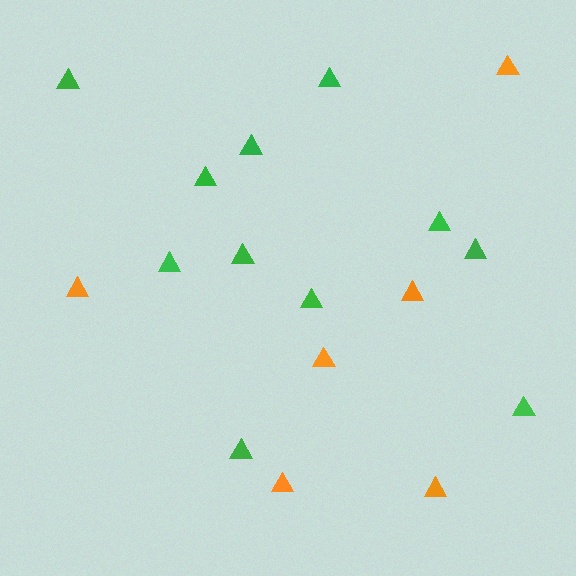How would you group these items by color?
There are 2 groups: one group of orange triangles (6) and one group of green triangles (11).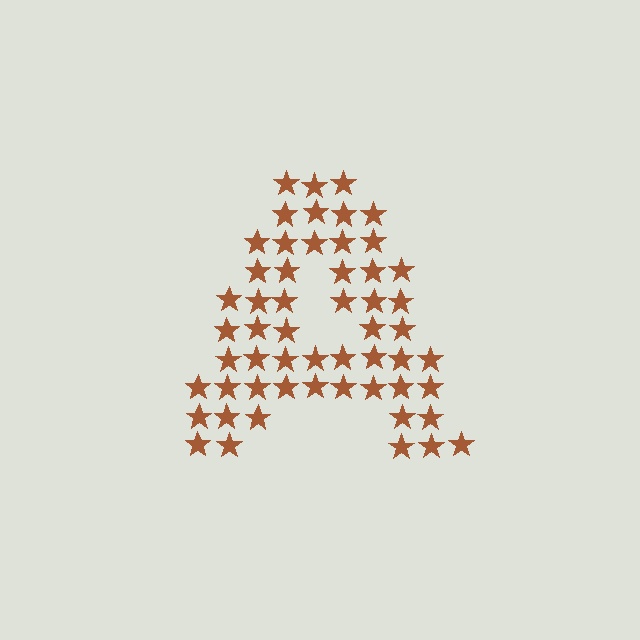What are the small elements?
The small elements are stars.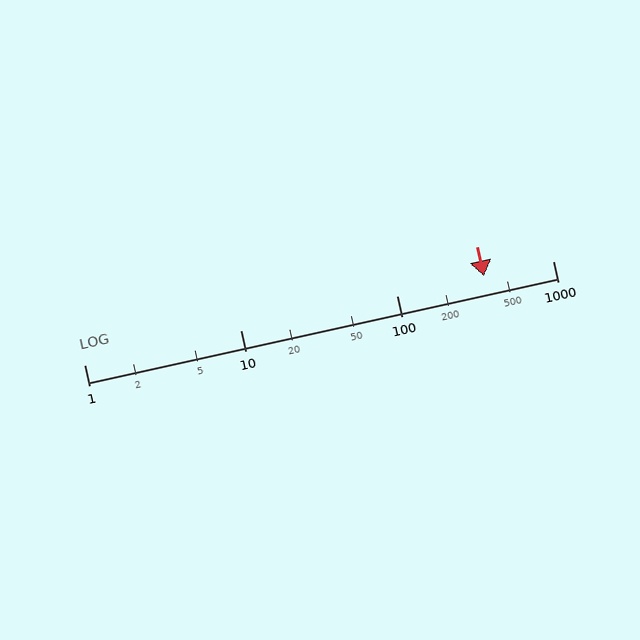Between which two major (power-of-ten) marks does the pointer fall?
The pointer is between 100 and 1000.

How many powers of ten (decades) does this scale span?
The scale spans 3 decades, from 1 to 1000.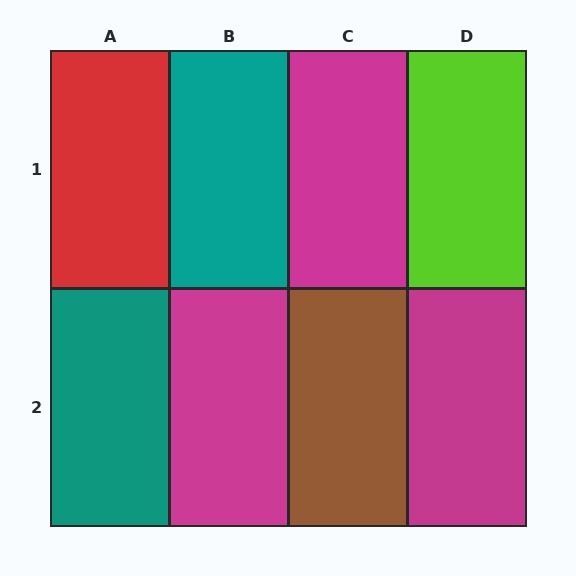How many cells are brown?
1 cell is brown.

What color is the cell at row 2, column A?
Teal.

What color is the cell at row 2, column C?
Brown.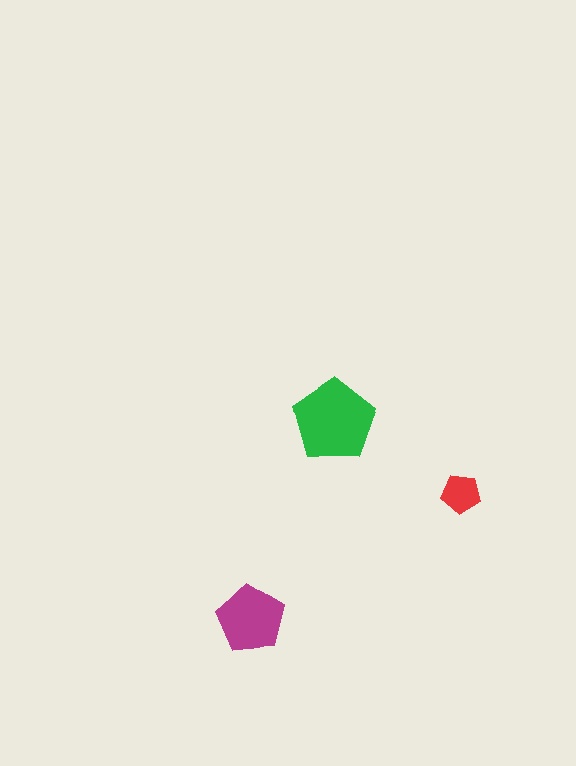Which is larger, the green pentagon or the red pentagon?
The green one.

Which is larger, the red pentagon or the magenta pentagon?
The magenta one.